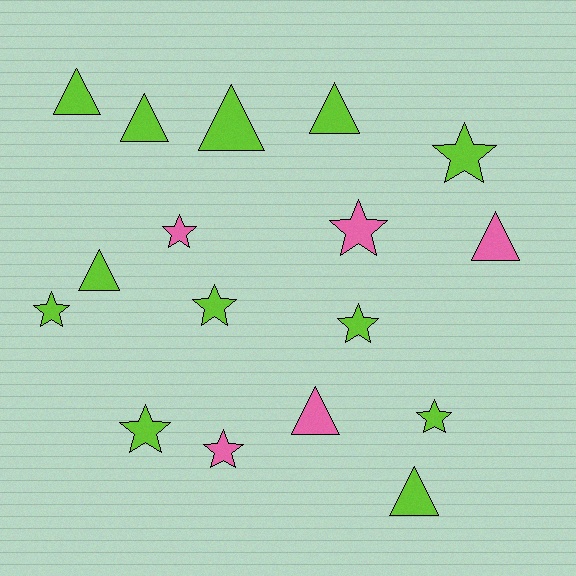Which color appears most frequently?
Lime, with 12 objects.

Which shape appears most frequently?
Star, with 9 objects.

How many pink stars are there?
There are 3 pink stars.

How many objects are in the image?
There are 17 objects.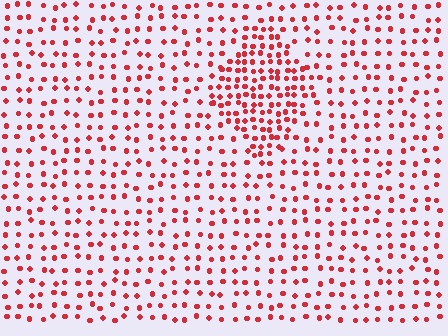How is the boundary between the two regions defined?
The boundary is defined by a change in element density (approximately 2.1x ratio). All elements are the same color, size, and shape.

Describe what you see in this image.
The image contains small red elements arranged at two different densities. A diamond-shaped region is visible where the elements are more densely packed than the surrounding area.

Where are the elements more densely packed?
The elements are more densely packed inside the diamond boundary.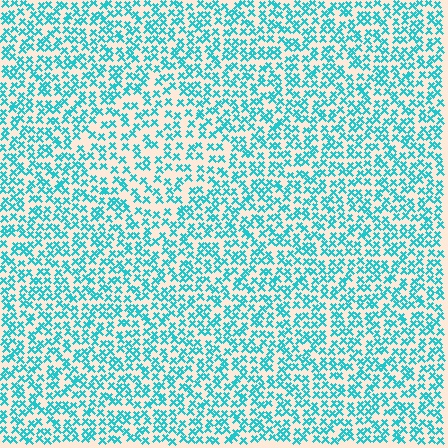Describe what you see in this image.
The image contains small cyan elements arranged at two different densities. A diamond-shaped region is visible where the elements are less densely packed than the surrounding area.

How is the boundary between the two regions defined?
The boundary is defined by a change in element density (approximately 1.5x ratio). All elements are the same color, size, and shape.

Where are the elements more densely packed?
The elements are more densely packed outside the diamond boundary.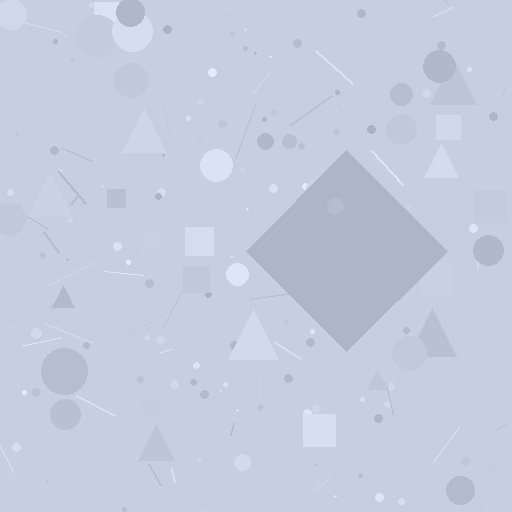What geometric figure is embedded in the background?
A diamond is embedded in the background.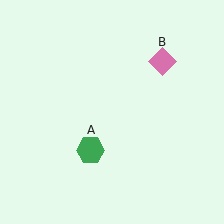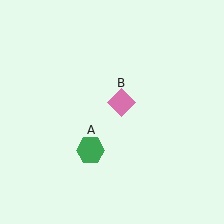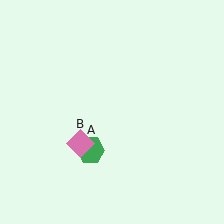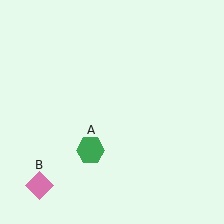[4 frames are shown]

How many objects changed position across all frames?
1 object changed position: pink diamond (object B).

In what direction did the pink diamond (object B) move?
The pink diamond (object B) moved down and to the left.